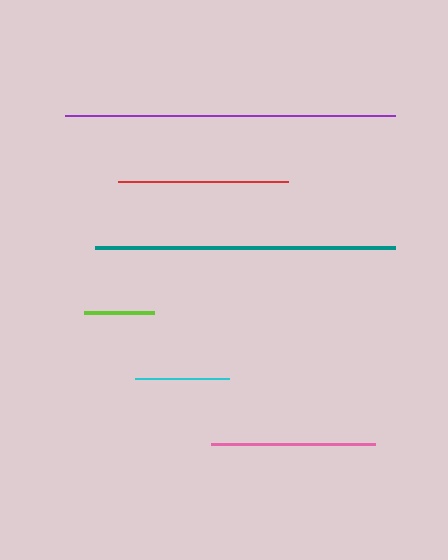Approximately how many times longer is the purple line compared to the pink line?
The purple line is approximately 2.0 times the length of the pink line.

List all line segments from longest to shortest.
From longest to shortest: purple, teal, red, pink, cyan, lime.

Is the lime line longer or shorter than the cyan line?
The cyan line is longer than the lime line.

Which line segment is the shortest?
The lime line is the shortest at approximately 70 pixels.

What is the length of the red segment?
The red segment is approximately 169 pixels long.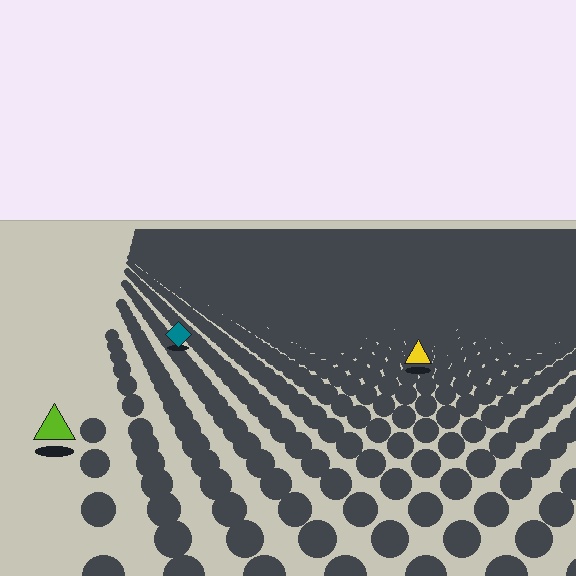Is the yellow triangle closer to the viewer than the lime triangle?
No. The lime triangle is closer — you can tell from the texture gradient: the ground texture is coarser near it.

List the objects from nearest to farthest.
From nearest to farthest: the lime triangle, the yellow triangle, the teal diamond.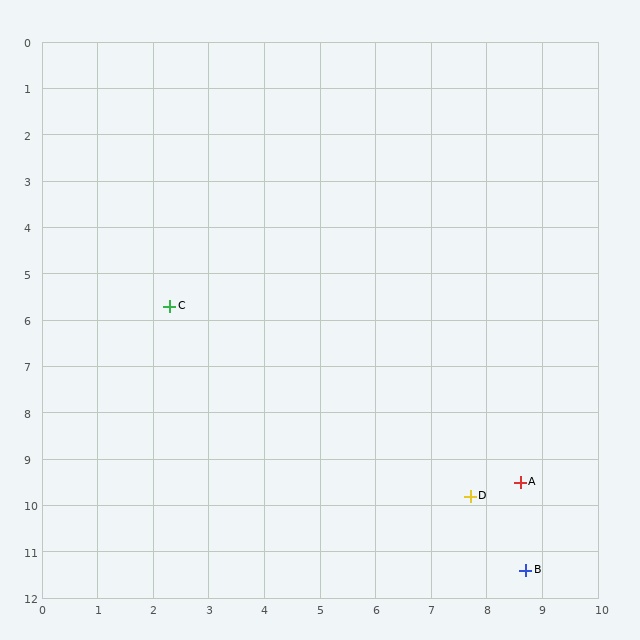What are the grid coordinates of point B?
Point B is at approximately (8.7, 11.4).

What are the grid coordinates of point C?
Point C is at approximately (2.3, 5.7).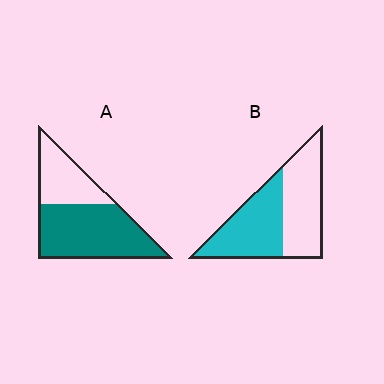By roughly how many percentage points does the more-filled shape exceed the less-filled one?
By roughly 15 percentage points (A over B).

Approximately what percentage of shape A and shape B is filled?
A is approximately 65% and B is approximately 50%.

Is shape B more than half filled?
Roughly half.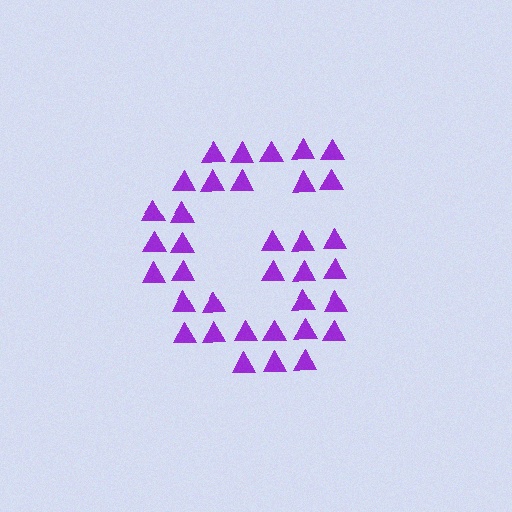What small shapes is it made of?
It is made of small triangles.